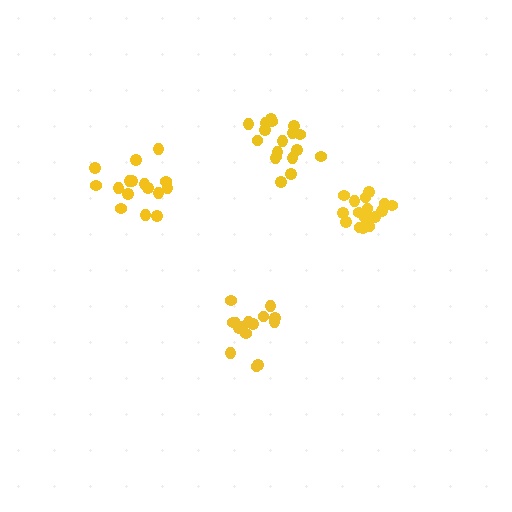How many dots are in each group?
Group 1: 15 dots, Group 2: 16 dots, Group 3: 18 dots, Group 4: 17 dots (66 total).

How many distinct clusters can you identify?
There are 4 distinct clusters.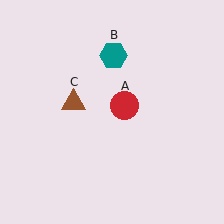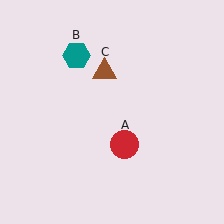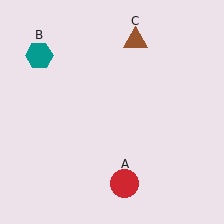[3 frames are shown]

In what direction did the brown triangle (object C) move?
The brown triangle (object C) moved up and to the right.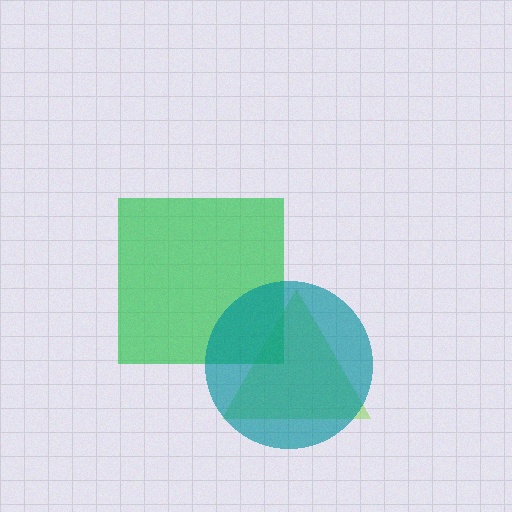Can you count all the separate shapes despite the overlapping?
Yes, there are 3 separate shapes.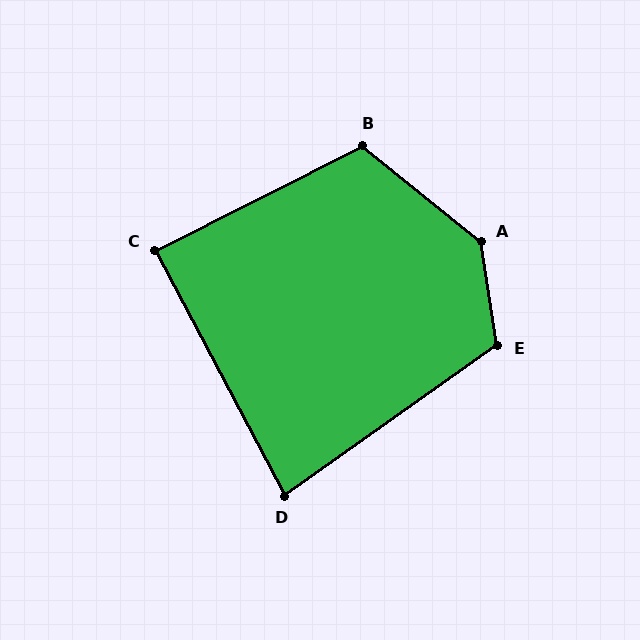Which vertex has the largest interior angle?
A, at approximately 138 degrees.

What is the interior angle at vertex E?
Approximately 116 degrees (obtuse).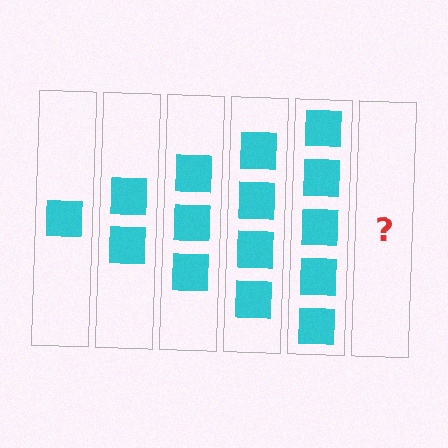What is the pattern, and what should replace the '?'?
The pattern is that each step adds one more square. The '?' should be 6 squares.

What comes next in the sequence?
The next element should be 6 squares.